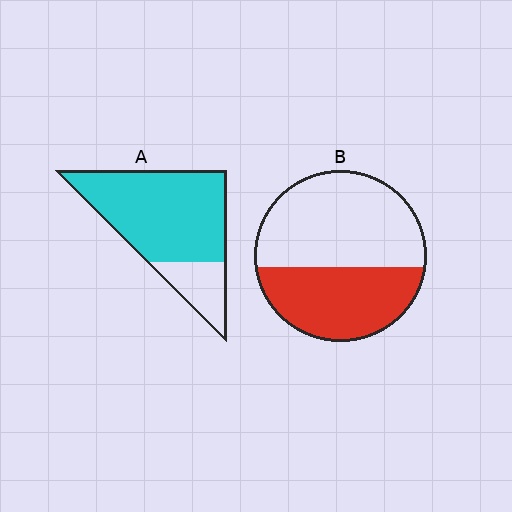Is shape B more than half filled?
No.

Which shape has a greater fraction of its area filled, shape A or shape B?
Shape A.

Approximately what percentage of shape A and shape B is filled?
A is approximately 80% and B is approximately 40%.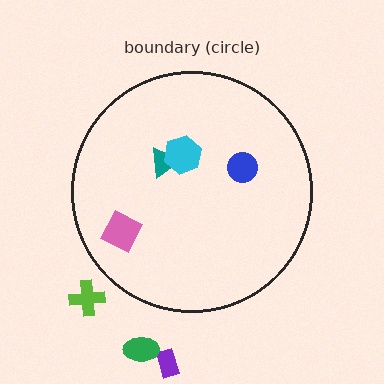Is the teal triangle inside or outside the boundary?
Inside.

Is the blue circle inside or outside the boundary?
Inside.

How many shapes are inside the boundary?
4 inside, 3 outside.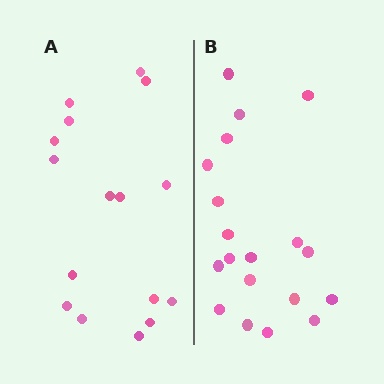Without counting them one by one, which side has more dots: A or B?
Region B (the right region) has more dots.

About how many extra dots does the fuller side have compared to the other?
Region B has just a few more — roughly 2 or 3 more dots than region A.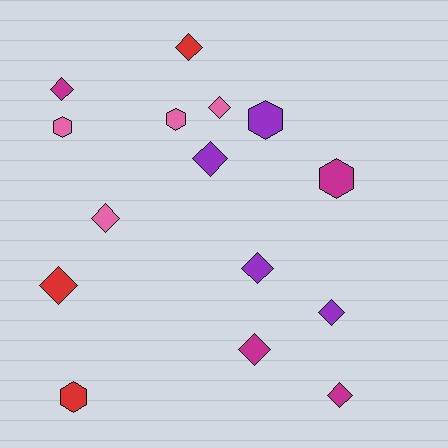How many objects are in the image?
There are 15 objects.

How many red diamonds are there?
There are 2 red diamonds.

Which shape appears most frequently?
Diamond, with 10 objects.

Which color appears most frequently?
Magenta, with 4 objects.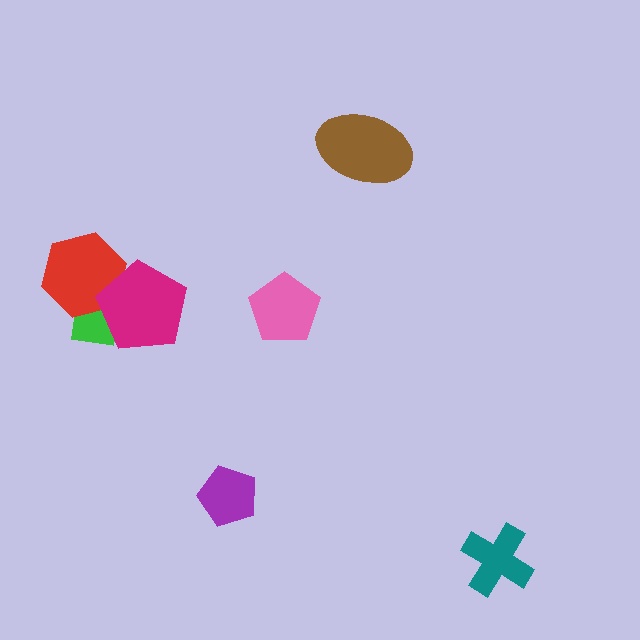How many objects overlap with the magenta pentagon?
2 objects overlap with the magenta pentagon.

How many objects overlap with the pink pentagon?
0 objects overlap with the pink pentagon.